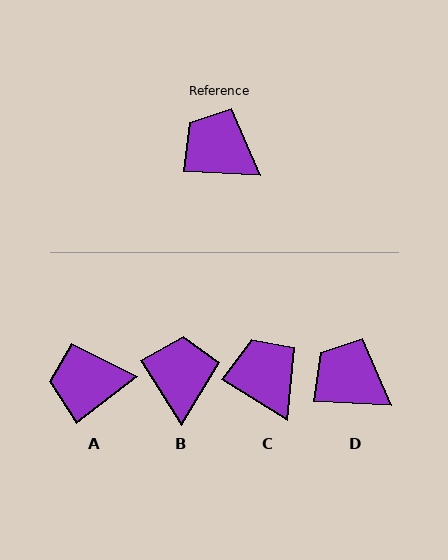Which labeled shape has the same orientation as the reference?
D.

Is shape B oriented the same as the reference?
No, it is off by about 54 degrees.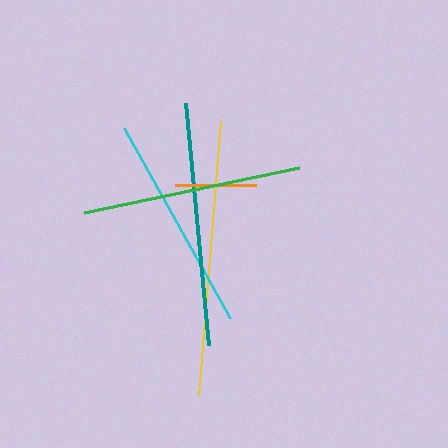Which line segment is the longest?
The yellow line is the longest at approximately 276 pixels.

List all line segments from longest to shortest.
From longest to shortest: yellow, teal, green, cyan, orange.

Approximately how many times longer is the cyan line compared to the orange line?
The cyan line is approximately 2.7 times the length of the orange line.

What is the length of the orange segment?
The orange segment is approximately 82 pixels long.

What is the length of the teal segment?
The teal segment is approximately 243 pixels long.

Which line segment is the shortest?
The orange line is the shortest at approximately 82 pixels.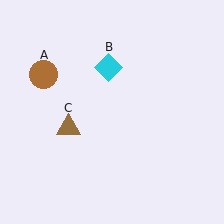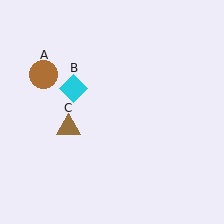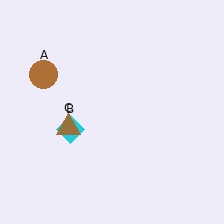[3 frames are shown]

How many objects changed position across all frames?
1 object changed position: cyan diamond (object B).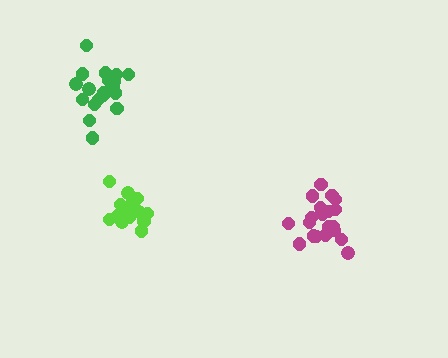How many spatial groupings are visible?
There are 3 spatial groupings.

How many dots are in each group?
Group 1: 21 dots, Group 2: 16 dots, Group 3: 20 dots (57 total).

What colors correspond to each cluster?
The clusters are colored: magenta, lime, green.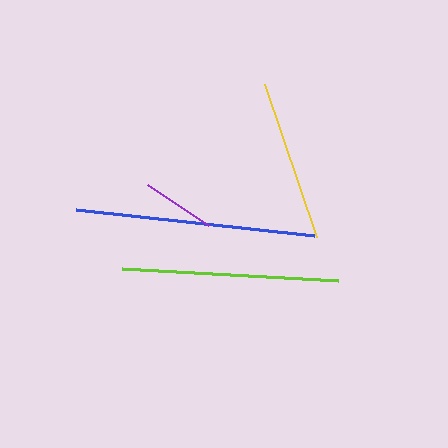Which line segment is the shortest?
The purple line is the shortest at approximately 73 pixels.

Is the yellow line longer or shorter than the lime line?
The lime line is longer than the yellow line.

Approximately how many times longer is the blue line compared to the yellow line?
The blue line is approximately 1.5 times the length of the yellow line.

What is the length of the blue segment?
The blue segment is approximately 239 pixels long.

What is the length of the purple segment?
The purple segment is approximately 73 pixels long.